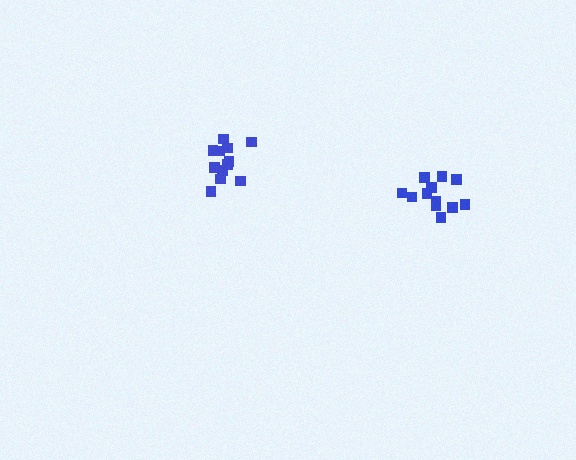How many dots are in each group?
Group 1: 13 dots, Group 2: 12 dots (25 total).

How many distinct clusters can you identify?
There are 2 distinct clusters.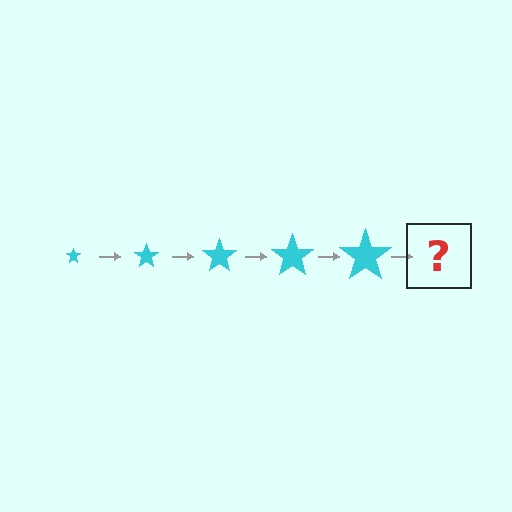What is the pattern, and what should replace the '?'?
The pattern is that the star gets progressively larger each step. The '?' should be a cyan star, larger than the previous one.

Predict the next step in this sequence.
The next step is a cyan star, larger than the previous one.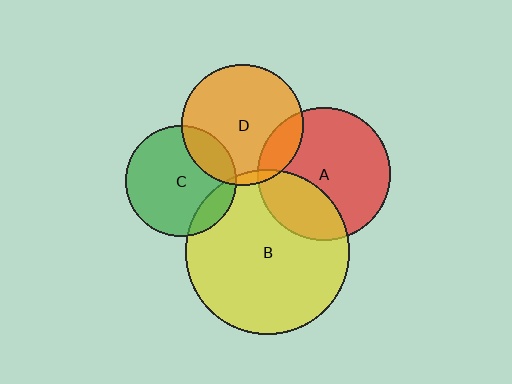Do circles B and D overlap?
Yes.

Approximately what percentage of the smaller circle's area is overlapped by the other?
Approximately 5%.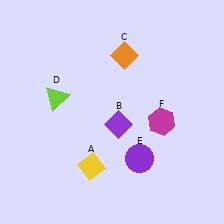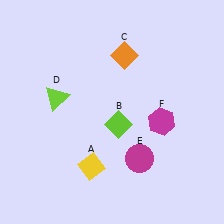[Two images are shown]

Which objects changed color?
B changed from purple to lime. E changed from purple to magenta.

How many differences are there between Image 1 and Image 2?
There are 2 differences between the two images.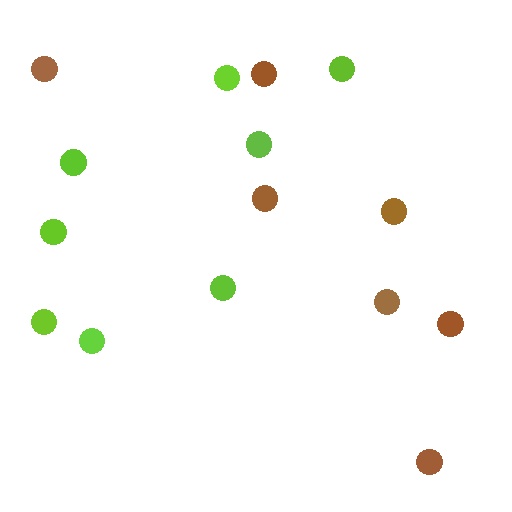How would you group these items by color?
There are 2 groups: one group of lime circles (8) and one group of brown circles (7).